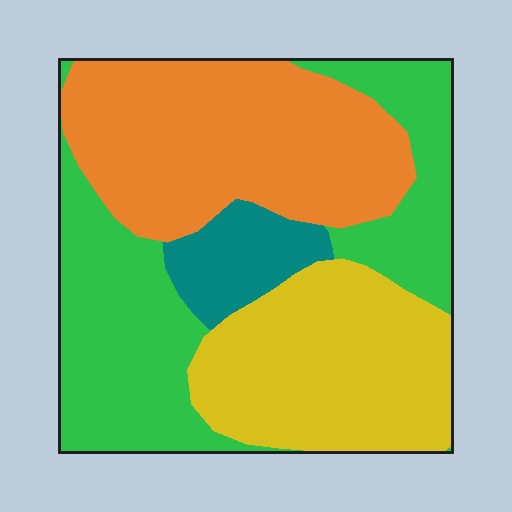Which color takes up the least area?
Teal, at roughly 10%.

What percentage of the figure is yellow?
Yellow takes up about one quarter (1/4) of the figure.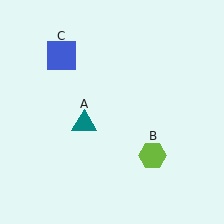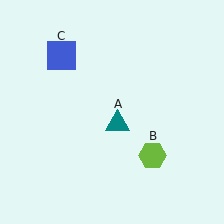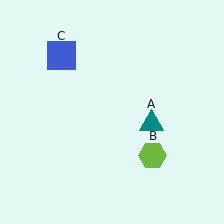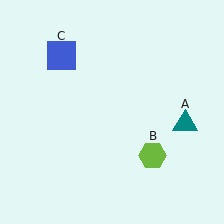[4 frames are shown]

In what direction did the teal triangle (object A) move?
The teal triangle (object A) moved right.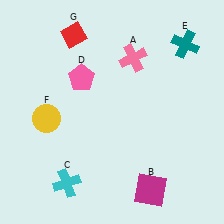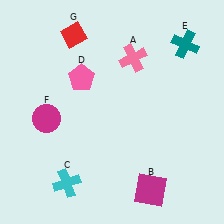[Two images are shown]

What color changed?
The circle (F) changed from yellow in Image 1 to magenta in Image 2.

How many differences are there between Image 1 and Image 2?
There is 1 difference between the two images.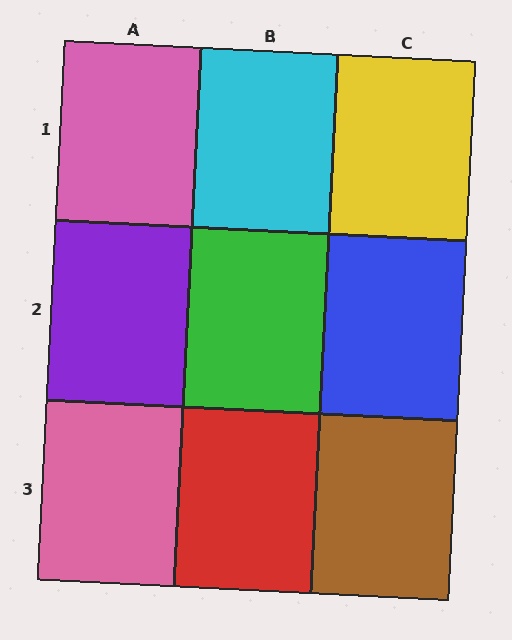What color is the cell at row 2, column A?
Purple.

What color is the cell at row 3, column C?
Brown.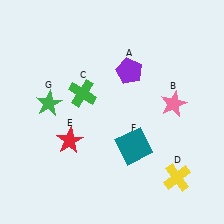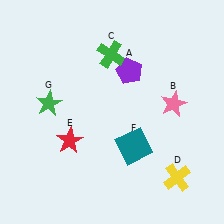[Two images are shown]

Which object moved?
The green cross (C) moved up.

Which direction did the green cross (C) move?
The green cross (C) moved up.